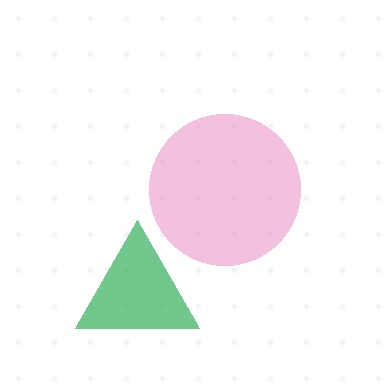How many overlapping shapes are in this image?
There are 2 overlapping shapes in the image.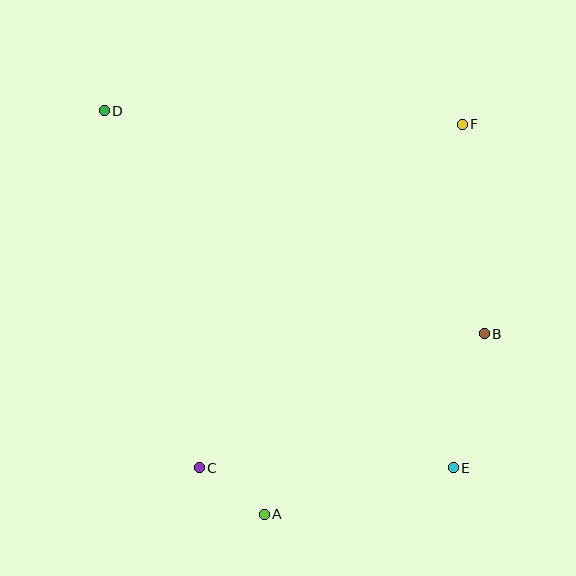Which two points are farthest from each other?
Points D and E are farthest from each other.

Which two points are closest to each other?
Points A and C are closest to each other.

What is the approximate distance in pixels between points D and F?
The distance between D and F is approximately 359 pixels.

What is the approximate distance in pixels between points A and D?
The distance between A and D is approximately 434 pixels.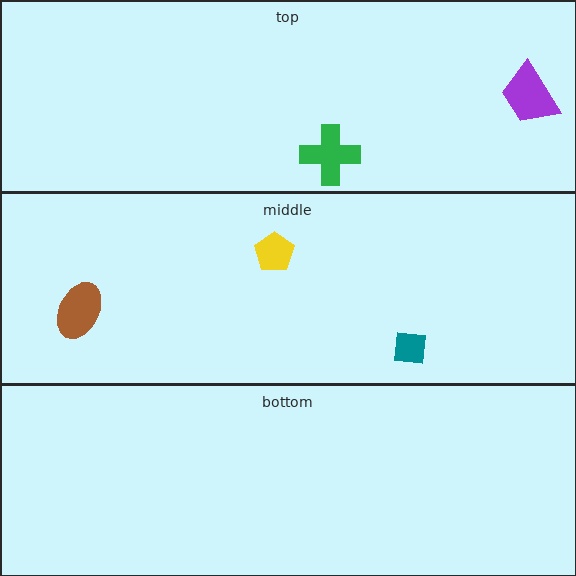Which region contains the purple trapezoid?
The top region.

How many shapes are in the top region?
2.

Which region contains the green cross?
The top region.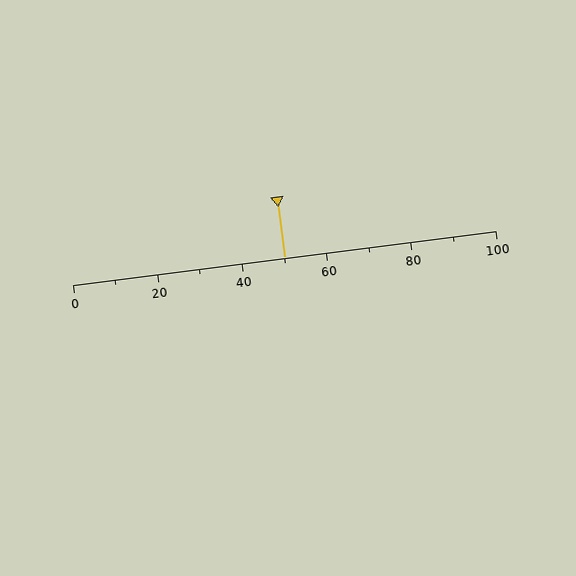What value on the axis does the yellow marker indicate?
The marker indicates approximately 50.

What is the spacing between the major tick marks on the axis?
The major ticks are spaced 20 apart.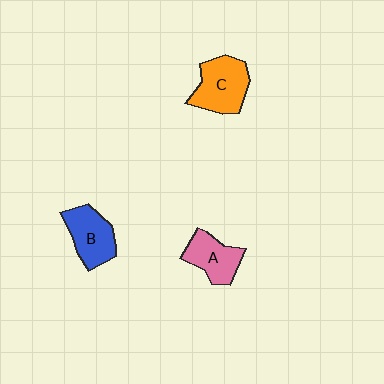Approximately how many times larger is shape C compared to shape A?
Approximately 1.3 times.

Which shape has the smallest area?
Shape A (pink).